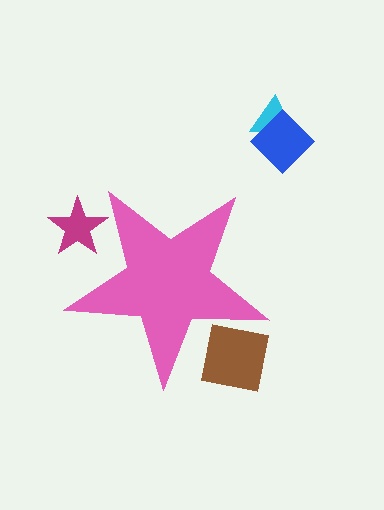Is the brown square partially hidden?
Yes, the brown square is partially hidden behind the pink star.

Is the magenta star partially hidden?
Yes, the magenta star is partially hidden behind the pink star.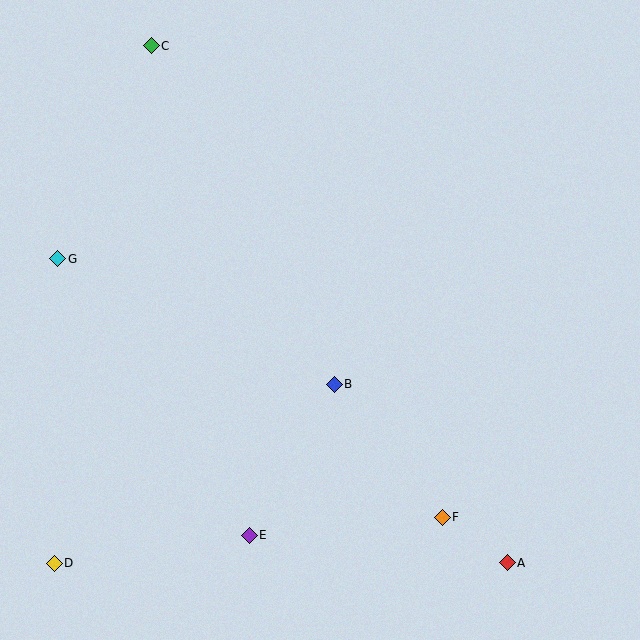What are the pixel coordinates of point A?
Point A is at (507, 563).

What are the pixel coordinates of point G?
Point G is at (58, 259).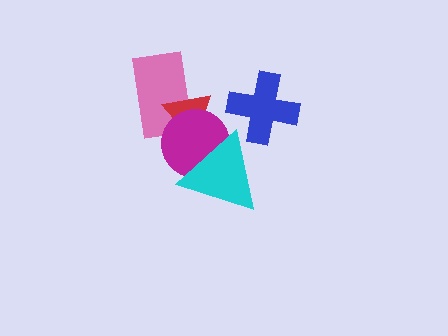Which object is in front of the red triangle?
The magenta circle is in front of the red triangle.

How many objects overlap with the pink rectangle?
2 objects overlap with the pink rectangle.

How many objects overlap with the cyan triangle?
1 object overlaps with the cyan triangle.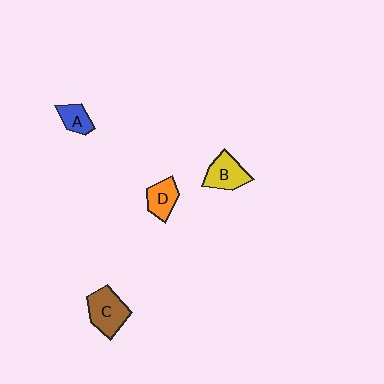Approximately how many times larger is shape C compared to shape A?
Approximately 1.9 times.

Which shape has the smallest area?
Shape A (blue).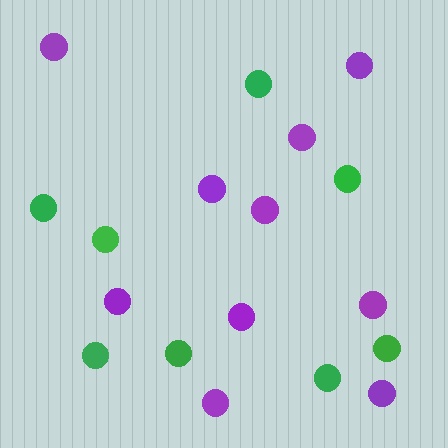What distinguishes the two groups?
There are 2 groups: one group of green circles (8) and one group of purple circles (10).